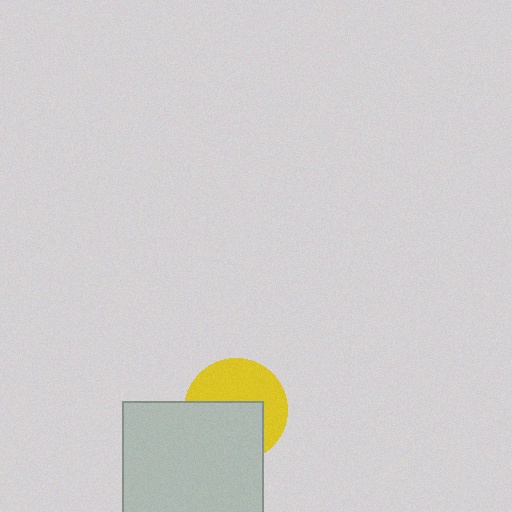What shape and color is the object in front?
The object in front is a light gray square.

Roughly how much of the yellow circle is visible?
About half of it is visible (roughly 51%).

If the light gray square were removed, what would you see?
You would see the complete yellow circle.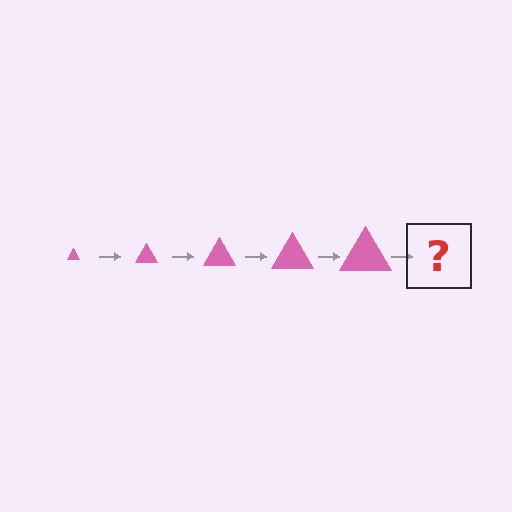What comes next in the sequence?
The next element should be a pink triangle, larger than the previous one.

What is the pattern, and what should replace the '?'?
The pattern is that the triangle gets progressively larger each step. The '?' should be a pink triangle, larger than the previous one.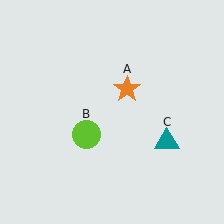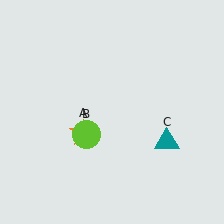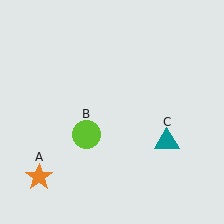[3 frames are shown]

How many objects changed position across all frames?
1 object changed position: orange star (object A).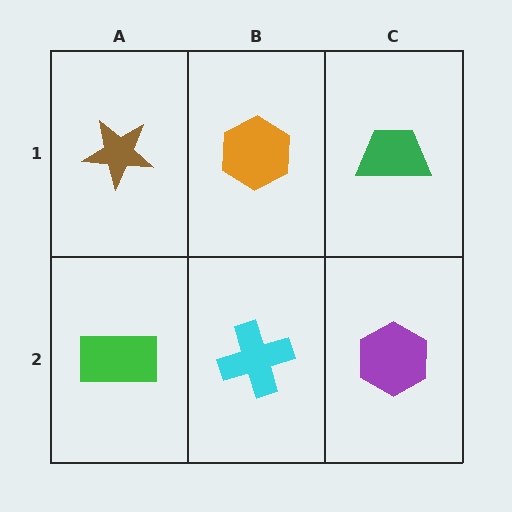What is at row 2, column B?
A cyan cross.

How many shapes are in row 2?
3 shapes.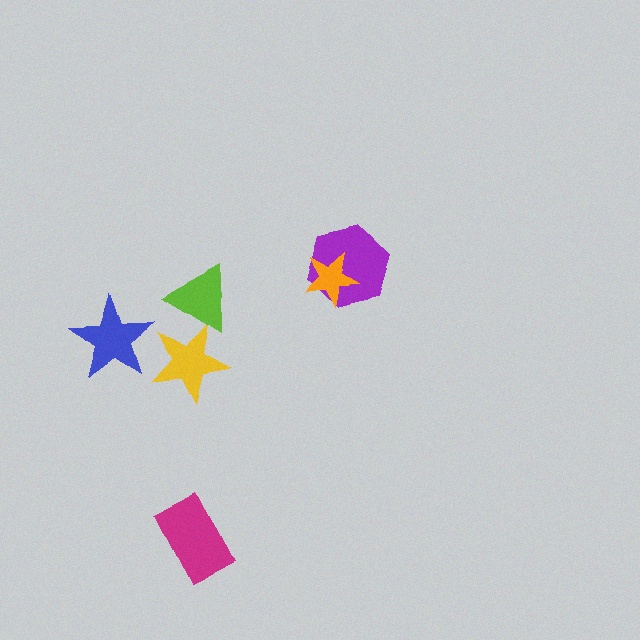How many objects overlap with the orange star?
1 object overlaps with the orange star.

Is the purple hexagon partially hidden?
Yes, it is partially covered by another shape.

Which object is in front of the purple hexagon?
The orange star is in front of the purple hexagon.